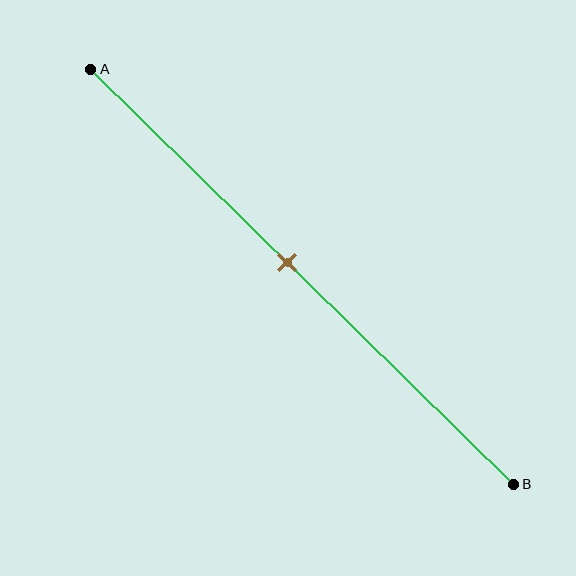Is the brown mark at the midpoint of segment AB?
No, the mark is at about 45% from A, not at the 50% midpoint.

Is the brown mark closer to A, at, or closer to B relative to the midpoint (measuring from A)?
The brown mark is closer to point A than the midpoint of segment AB.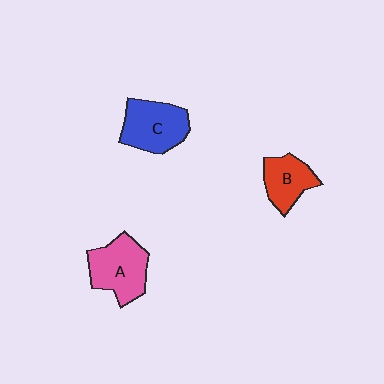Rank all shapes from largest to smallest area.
From largest to smallest: A (pink), C (blue), B (red).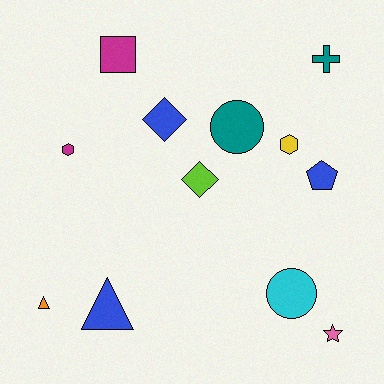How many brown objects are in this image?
There are no brown objects.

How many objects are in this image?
There are 12 objects.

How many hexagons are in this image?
There are 2 hexagons.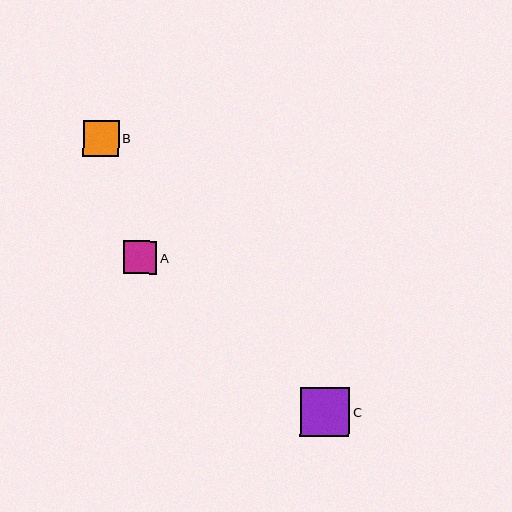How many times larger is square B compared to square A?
Square B is approximately 1.1 times the size of square A.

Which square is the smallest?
Square A is the smallest with a size of approximately 33 pixels.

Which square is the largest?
Square C is the largest with a size of approximately 49 pixels.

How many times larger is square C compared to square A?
Square C is approximately 1.5 times the size of square A.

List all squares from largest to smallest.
From largest to smallest: C, B, A.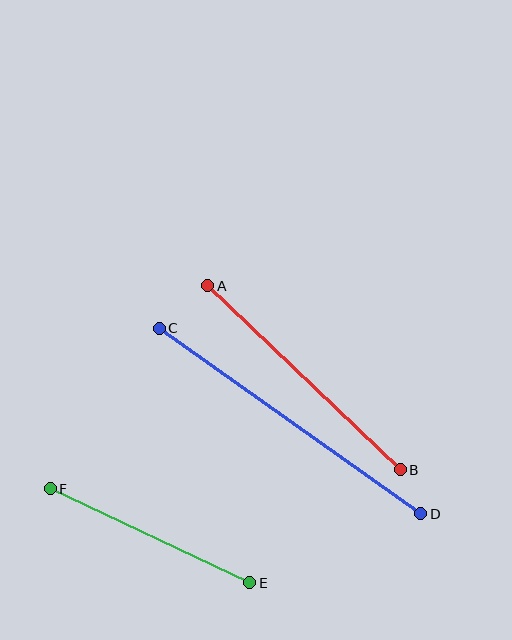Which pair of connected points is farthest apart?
Points C and D are farthest apart.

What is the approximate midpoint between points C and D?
The midpoint is at approximately (290, 421) pixels.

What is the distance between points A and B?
The distance is approximately 266 pixels.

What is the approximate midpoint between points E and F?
The midpoint is at approximately (150, 536) pixels.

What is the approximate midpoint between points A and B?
The midpoint is at approximately (304, 378) pixels.